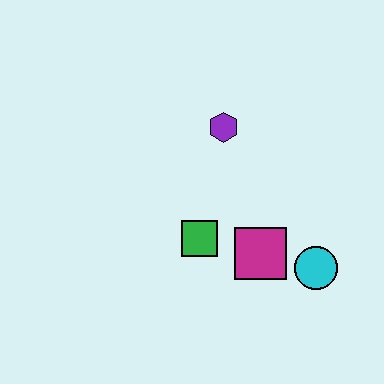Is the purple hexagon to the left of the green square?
No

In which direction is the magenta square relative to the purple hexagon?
The magenta square is below the purple hexagon.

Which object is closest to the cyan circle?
The magenta square is closest to the cyan circle.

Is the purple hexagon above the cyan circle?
Yes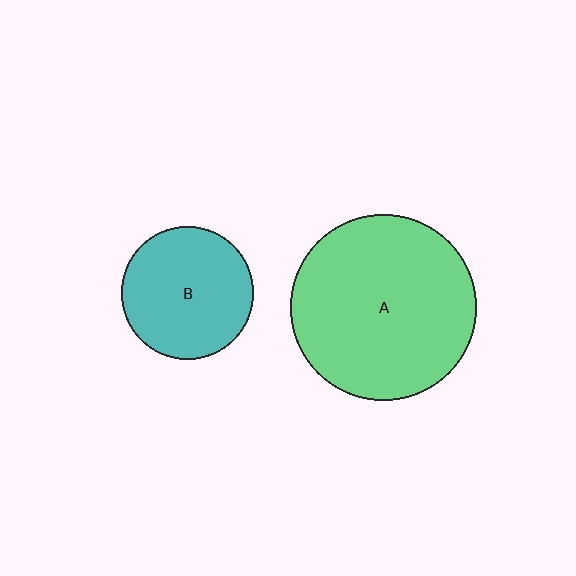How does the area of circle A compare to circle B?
Approximately 2.0 times.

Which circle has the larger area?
Circle A (green).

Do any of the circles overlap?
No, none of the circles overlap.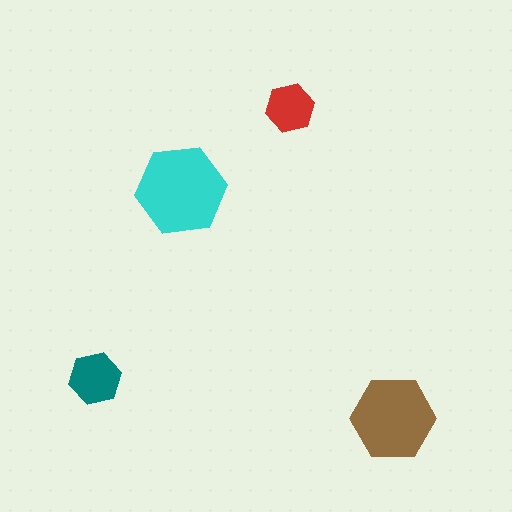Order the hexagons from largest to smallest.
the cyan one, the brown one, the teal one, the red one.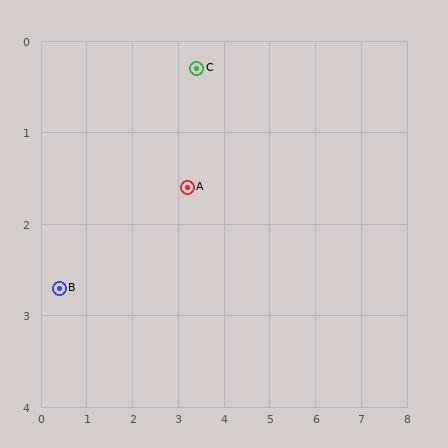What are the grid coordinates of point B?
Point B is at approximately (0.4, 2.7).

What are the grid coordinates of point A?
Point A is at approximately (3.2, 1.6).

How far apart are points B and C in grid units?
Points B and C are about 3.8 grid units apart.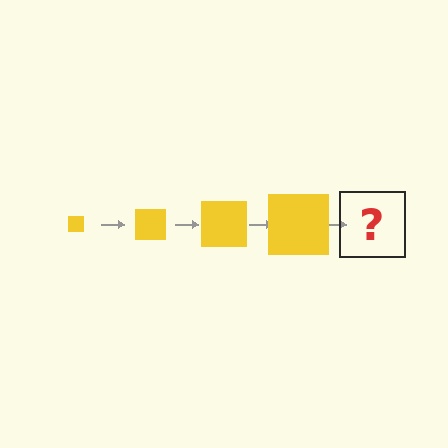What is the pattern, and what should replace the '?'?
The pattern is that the square gets progressively larger each step. The '?' should be a yellow square, larger than the previous one.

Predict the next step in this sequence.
The next step is a yellow square, larger than the previous one.